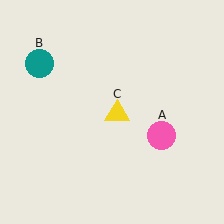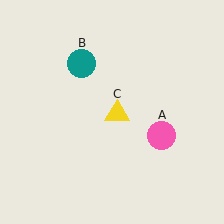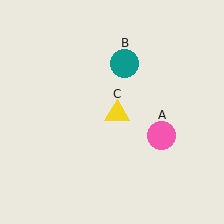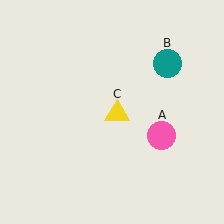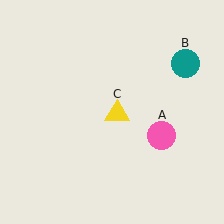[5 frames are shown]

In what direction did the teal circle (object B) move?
The teal circle (object B) moved right.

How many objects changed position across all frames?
1 object changed position: teal circle (object B).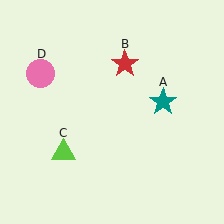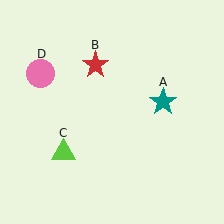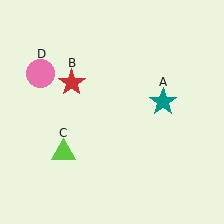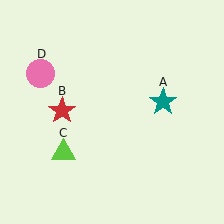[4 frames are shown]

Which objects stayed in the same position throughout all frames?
Teal star (object A) and lime triangle (object C) and pink circle (object D) remained stationary.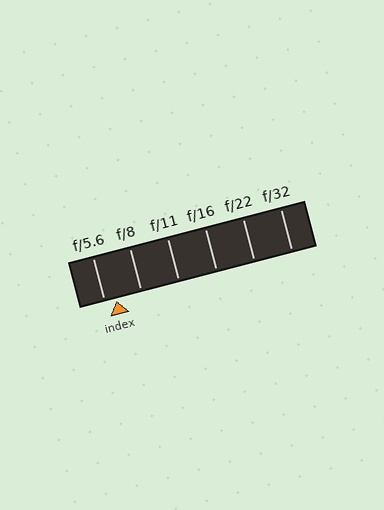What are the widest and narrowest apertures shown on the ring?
The widest aperture shown is f/5.6 and the narrowest is f/32.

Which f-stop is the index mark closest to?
The index mark is closest to f/5.6.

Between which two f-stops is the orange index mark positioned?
The index mark is between f/5.6 and f/8.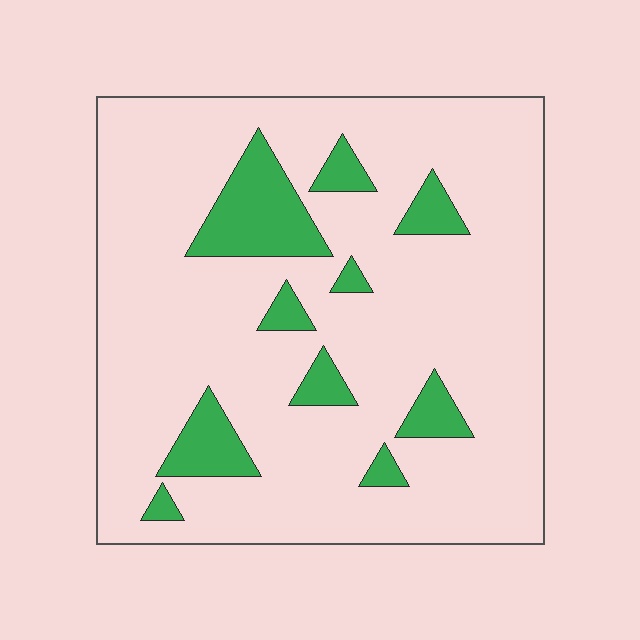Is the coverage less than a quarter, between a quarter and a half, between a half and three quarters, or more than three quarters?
Less than a quarter.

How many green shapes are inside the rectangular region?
10.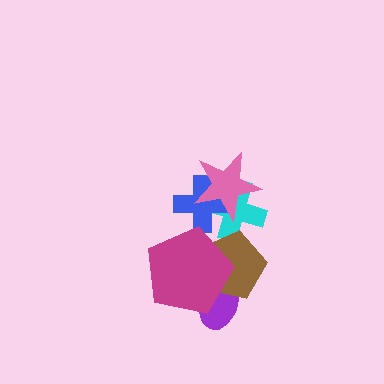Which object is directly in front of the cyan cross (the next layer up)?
The blue cross is directly in front of the cyan cross.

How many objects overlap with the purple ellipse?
2 objects overlap with the purple ellipse.